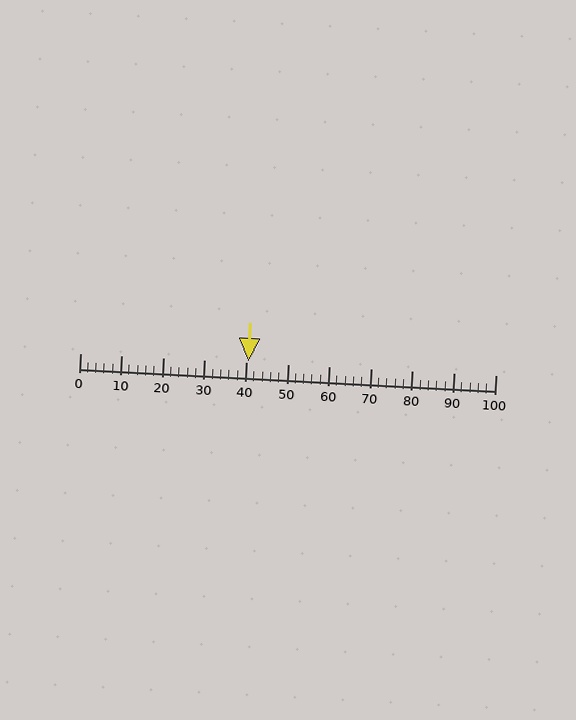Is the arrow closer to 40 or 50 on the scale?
The arrow is closer to 40.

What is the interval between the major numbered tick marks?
The major tick marks are spaced 10 units apart.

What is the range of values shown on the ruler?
The ruler shows values from 0 to 100.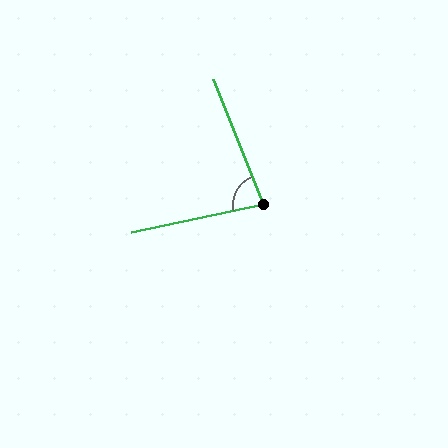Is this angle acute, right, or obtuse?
It is acute.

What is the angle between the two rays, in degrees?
Approximately 80 degrees.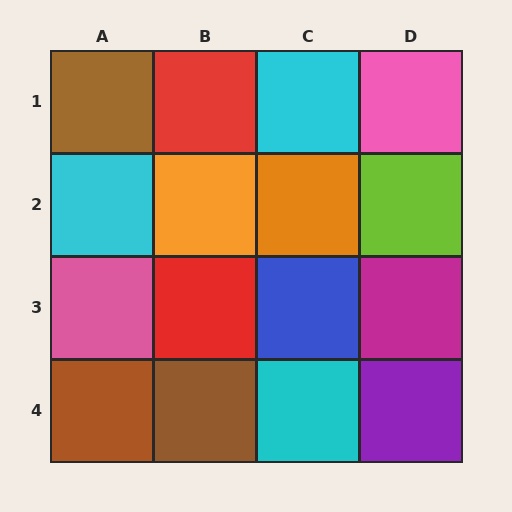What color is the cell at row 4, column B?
Brown.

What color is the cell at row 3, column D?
Magenta.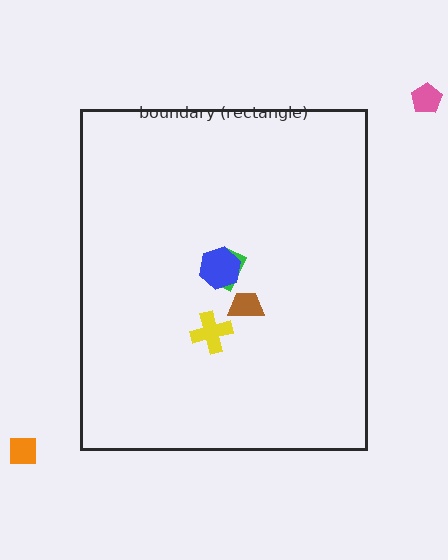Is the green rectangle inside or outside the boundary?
Inside.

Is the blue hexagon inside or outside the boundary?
Inside.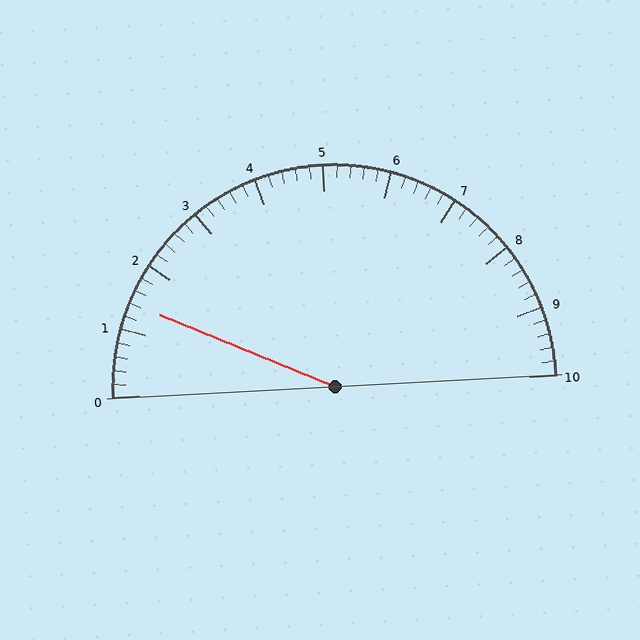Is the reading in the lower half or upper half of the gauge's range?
The reading is in the lower half of the range (0 to 10).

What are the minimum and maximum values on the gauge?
The gauge ranges from 0 to 10.